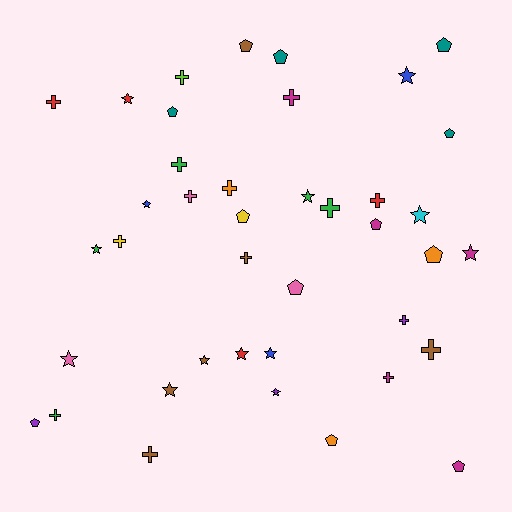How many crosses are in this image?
There are 15 crosses.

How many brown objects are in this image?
There are 6 brown objects.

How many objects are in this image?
There are 40 objects.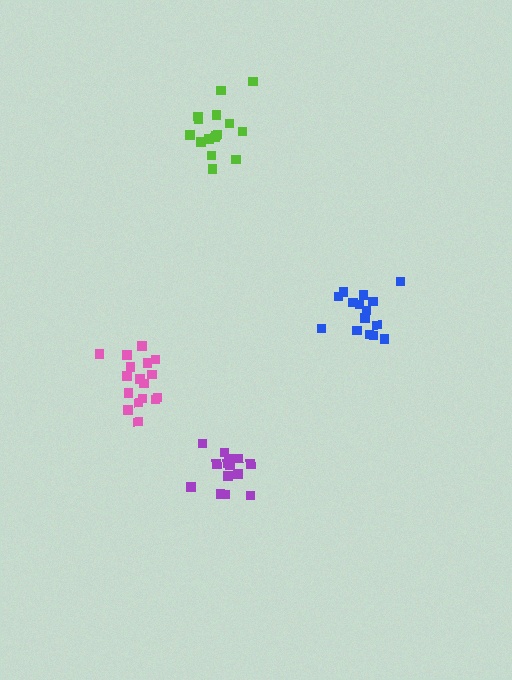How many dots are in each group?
Group 1: 16 dots, Group 2: 14 dots, Group 3: 15 dots, Group 4: 17 dots (62 total).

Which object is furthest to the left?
The pink cluster is leftmost.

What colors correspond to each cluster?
The clusters are colored: lime, purple, blue, pink.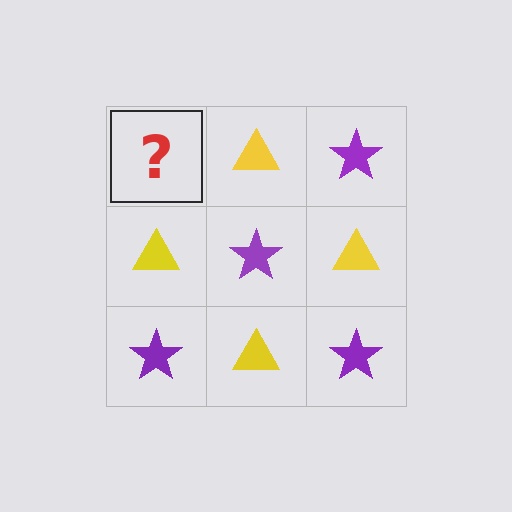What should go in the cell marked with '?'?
The missing cell should contain a purple star.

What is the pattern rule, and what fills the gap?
The rule is that it alternates purple star and yellow triangle in a checkerboard pattern. The gap should be filled with a purple star.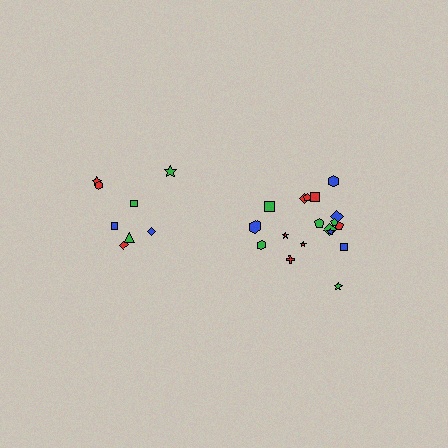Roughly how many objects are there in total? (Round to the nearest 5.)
Roughly 25 objects in total.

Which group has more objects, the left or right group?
The right group.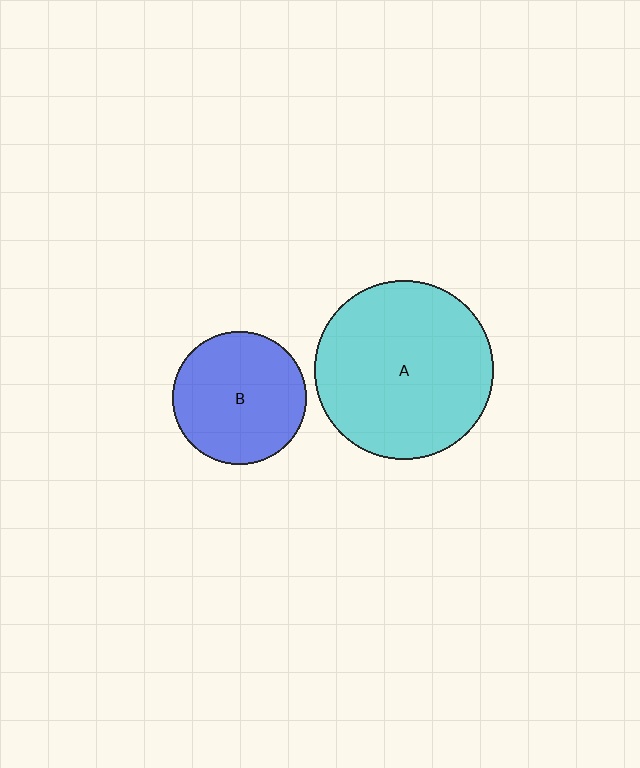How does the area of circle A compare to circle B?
Approximately 1.8 times.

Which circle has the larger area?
Circle A (cyan).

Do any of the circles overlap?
No, none of the circles overlap.